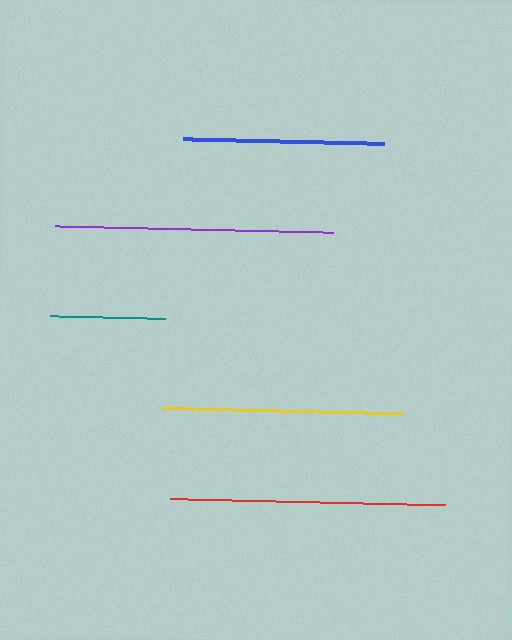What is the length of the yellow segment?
The yellow segment is approximately 241 pixels long.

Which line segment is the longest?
The purple line is the longest at approximately 278 pixels.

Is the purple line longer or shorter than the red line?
The purple line is longer than the red line.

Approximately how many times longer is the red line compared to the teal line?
The red line is approximately 2.4 times the length of the teal line.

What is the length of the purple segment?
The purple segment is approximately 278 pixels long.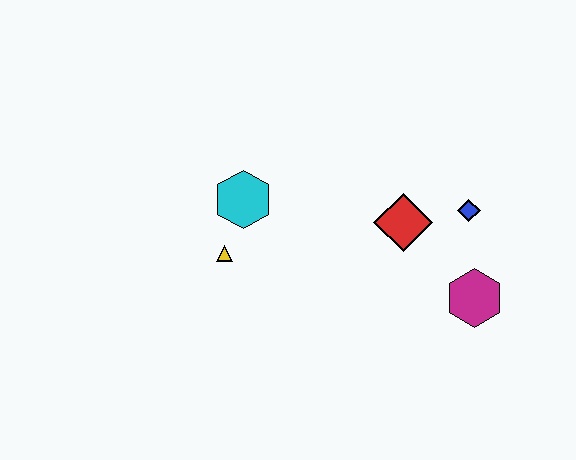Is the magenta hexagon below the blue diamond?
Yes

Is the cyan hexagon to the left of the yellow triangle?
No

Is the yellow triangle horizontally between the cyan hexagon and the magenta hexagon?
No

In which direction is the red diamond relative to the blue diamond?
The red diamond is to the left of the blue diamond.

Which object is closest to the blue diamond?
The red diamond is closest to the blue diamond.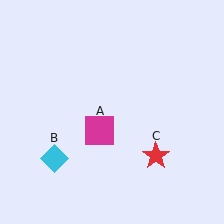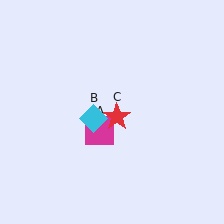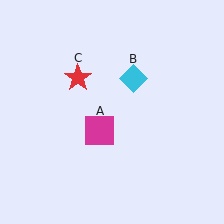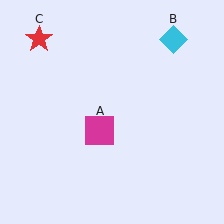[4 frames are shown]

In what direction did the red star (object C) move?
The red star (object C) moved up and to the left.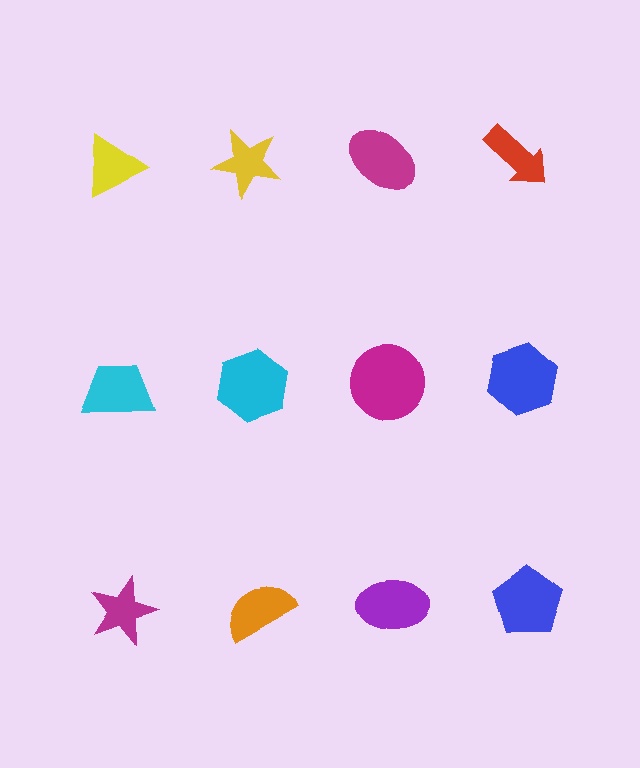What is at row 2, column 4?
A blue hexagon.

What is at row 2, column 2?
A cyan hexagon.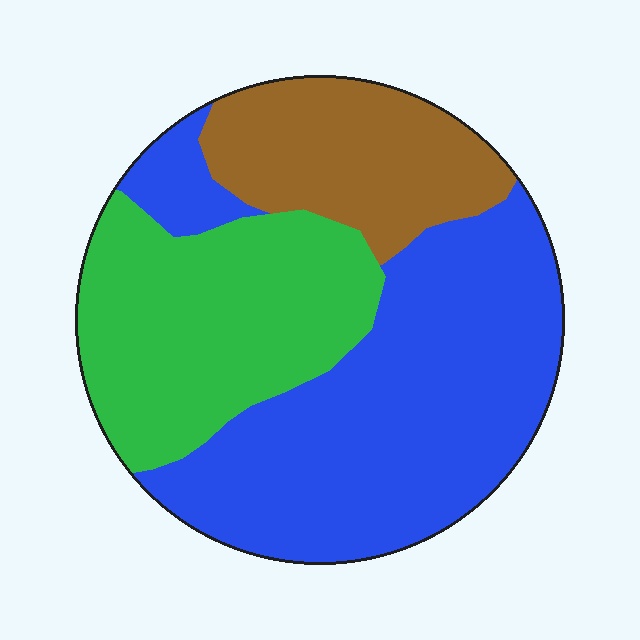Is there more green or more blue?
Blue.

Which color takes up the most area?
Blue, at roughly 50%.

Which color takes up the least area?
Brown, at roughly 20%.